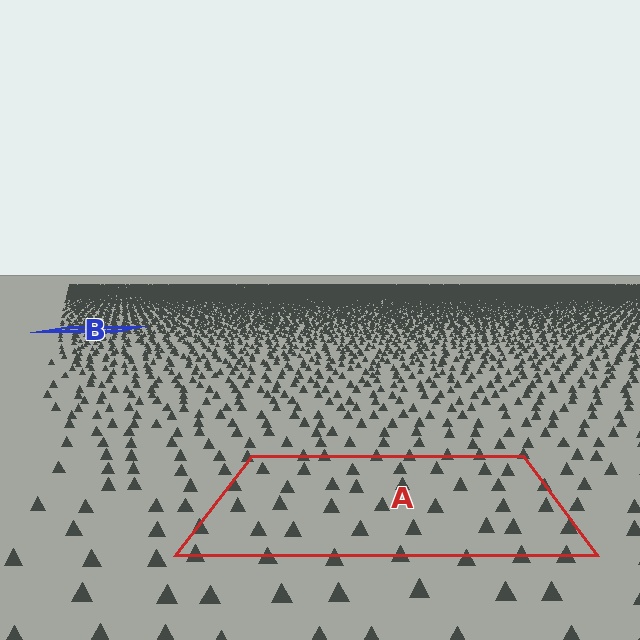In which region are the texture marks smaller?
The texture marks are smaller in region B, because it is farther away.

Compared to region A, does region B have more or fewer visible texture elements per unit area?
Region B has more texture elements per unit area — they are packed more densely because it is farther away.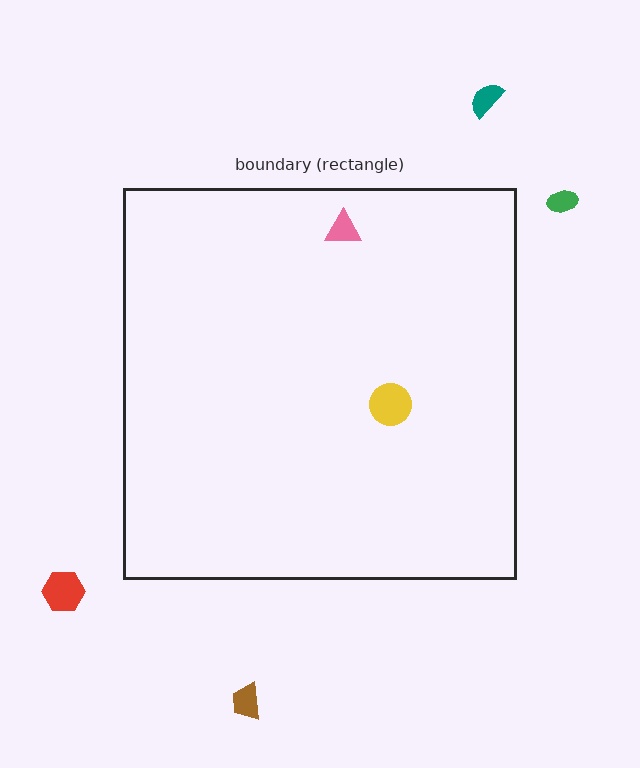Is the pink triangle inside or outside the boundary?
Inside.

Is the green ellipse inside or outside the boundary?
Outside.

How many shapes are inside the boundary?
2 inside, 4 outside.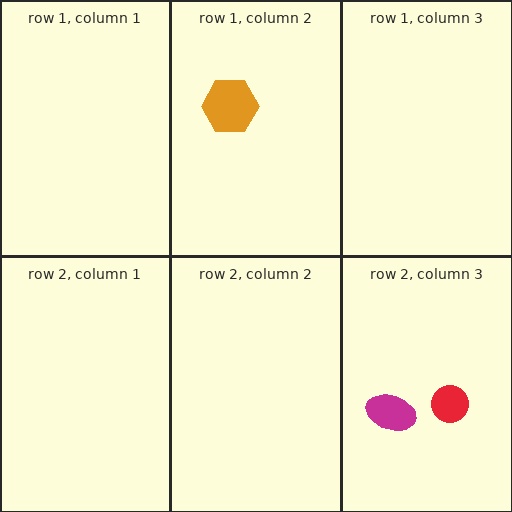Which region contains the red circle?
The row 2, column 3 region.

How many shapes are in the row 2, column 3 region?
2.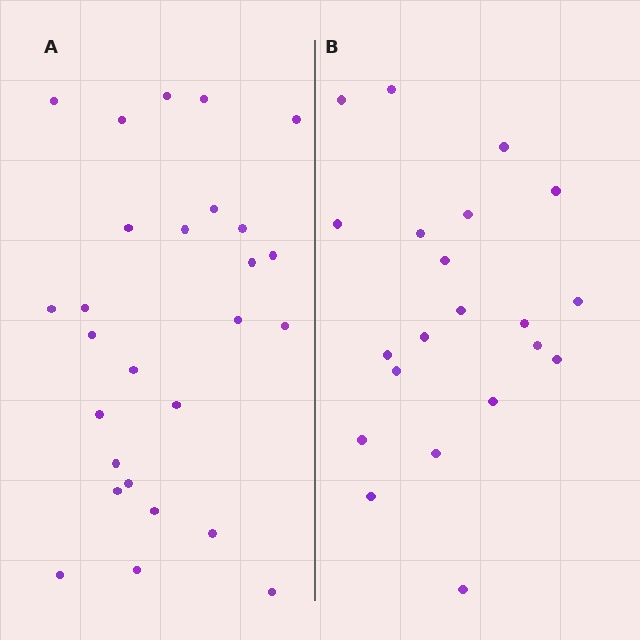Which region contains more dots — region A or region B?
Region A (the left region) has more dots.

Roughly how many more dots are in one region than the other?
Region A has about 6 more dots than region B.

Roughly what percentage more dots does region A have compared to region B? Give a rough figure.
About 30% more.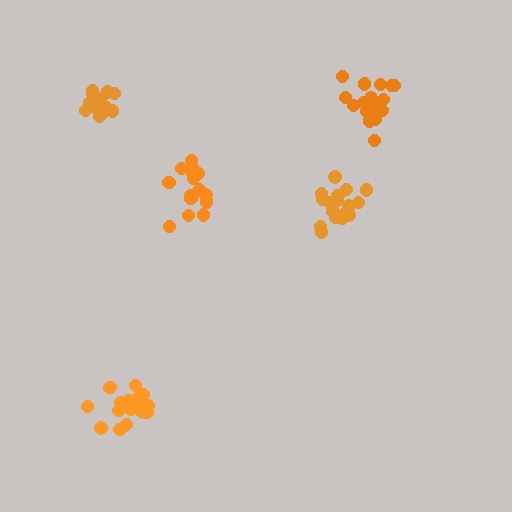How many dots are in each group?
Group 1: 19 dots, Group 2: 18 dots, Group 3: 16 dots, Group 4: 15 dots, Group 5: 20 dots (88 total).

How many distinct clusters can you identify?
There are 5 distinct clusters.